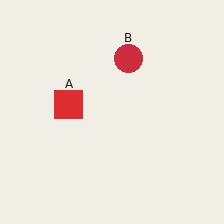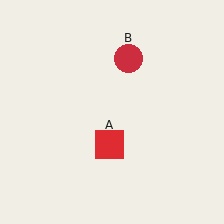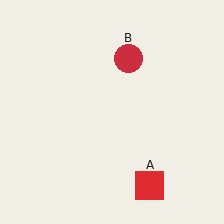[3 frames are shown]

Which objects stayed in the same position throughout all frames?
Red circle (object B) remained stationary.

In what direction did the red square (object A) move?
The red square (object A) moved down and to the right.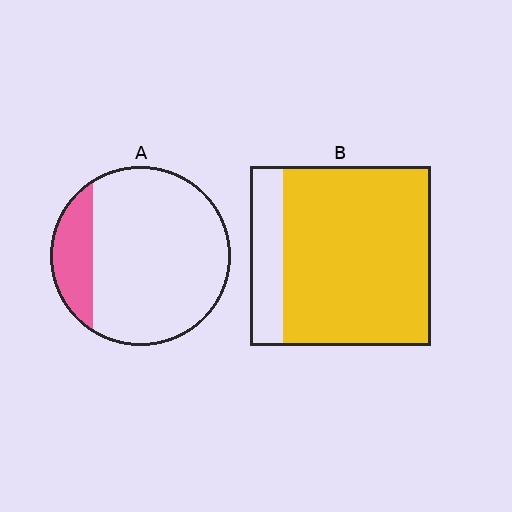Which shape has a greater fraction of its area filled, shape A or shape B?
Shape B.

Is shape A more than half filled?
No.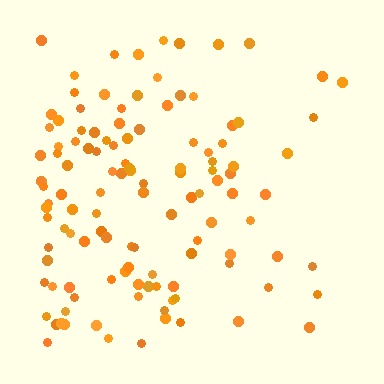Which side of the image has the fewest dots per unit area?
The right.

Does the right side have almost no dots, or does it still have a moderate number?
Still a moderate number, just noticeably fewer than the left.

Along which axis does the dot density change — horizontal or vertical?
Horizontal.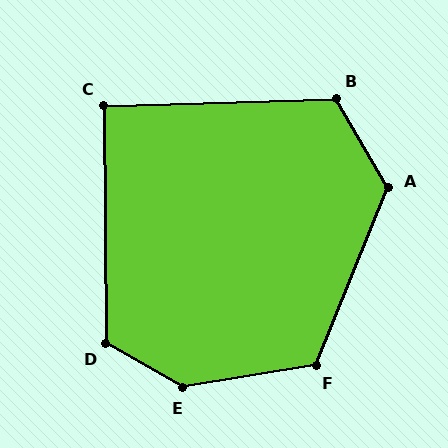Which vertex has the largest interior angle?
E, at approximately 141 degrees.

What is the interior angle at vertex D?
Approximately 120 degrees (obtuse).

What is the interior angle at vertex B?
Approximately 119 degrees (obtuse).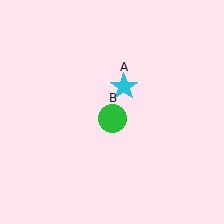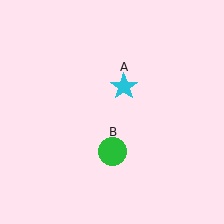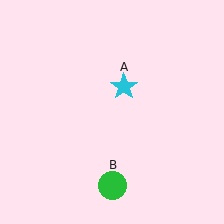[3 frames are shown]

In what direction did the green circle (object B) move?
The green circle (object B) moved down.